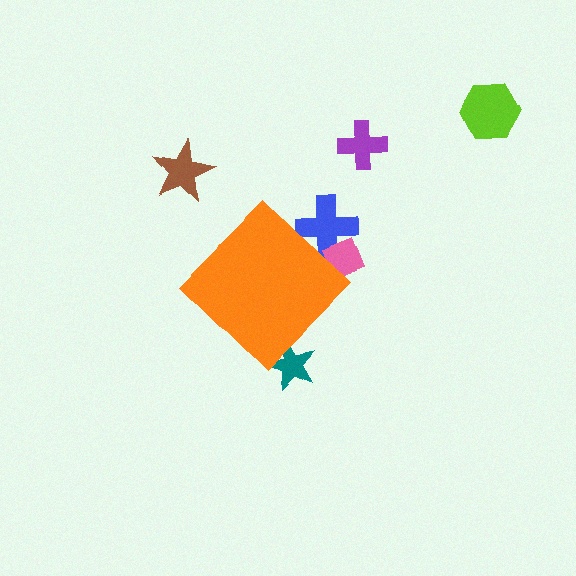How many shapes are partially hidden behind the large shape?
3 shapes are partially hidden.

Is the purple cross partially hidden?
No, the purple cross is fully visible.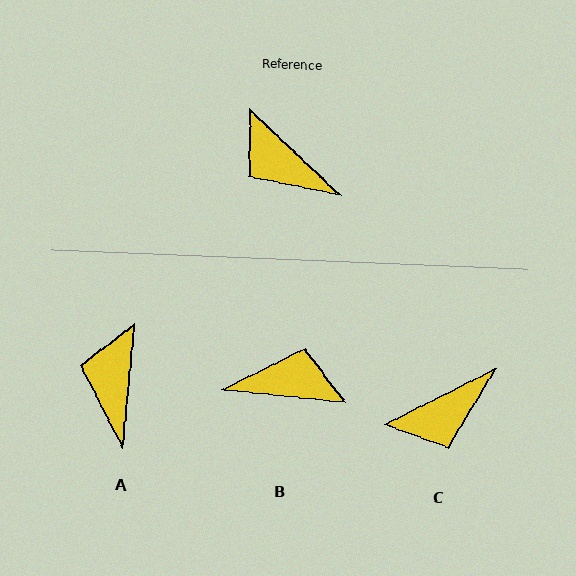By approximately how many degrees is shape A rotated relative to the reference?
Approximately 51 degrees clockwise.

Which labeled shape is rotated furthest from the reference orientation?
B, about 142 degrees away.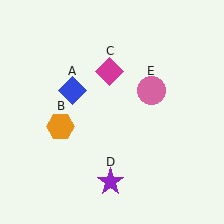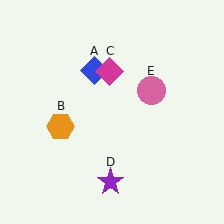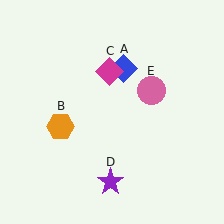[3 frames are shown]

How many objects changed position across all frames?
1 object changed position: blue diamond (object A).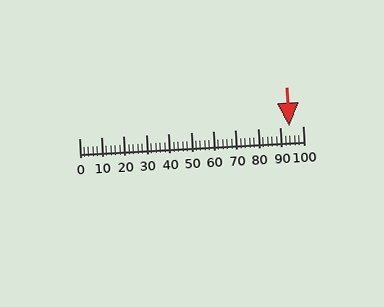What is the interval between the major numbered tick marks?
The major tick marks are spaced 10 units apart.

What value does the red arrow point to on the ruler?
The red arrow points to approximately 94.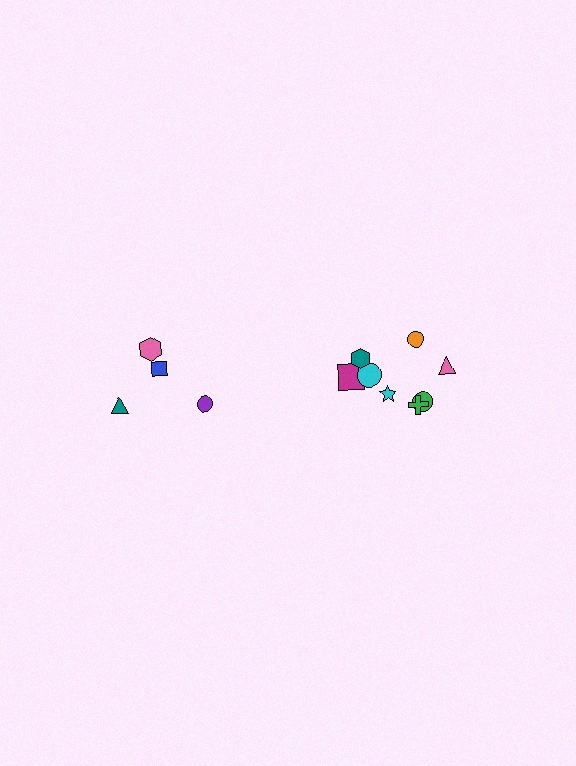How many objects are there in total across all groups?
There are 12 objects.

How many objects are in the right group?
There are 8 objects.